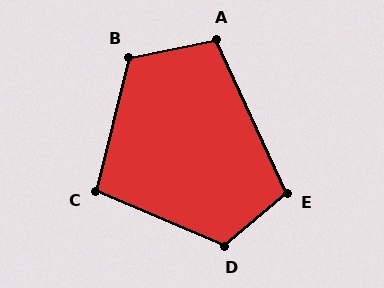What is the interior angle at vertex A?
Approximately 103 degrees (obtuse).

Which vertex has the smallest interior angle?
C, at approximately 99 degrees.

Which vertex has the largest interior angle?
D, at approximately 117 degrees.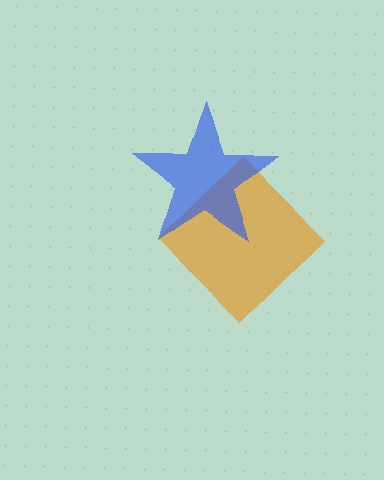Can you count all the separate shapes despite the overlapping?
Yes, there are 2 separate shapes.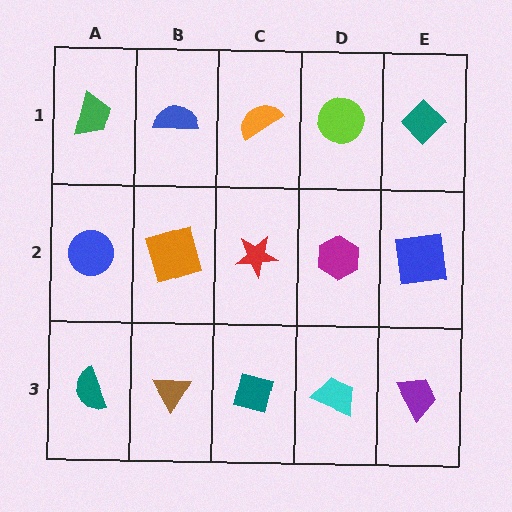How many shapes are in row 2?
5 shapes.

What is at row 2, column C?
A red star.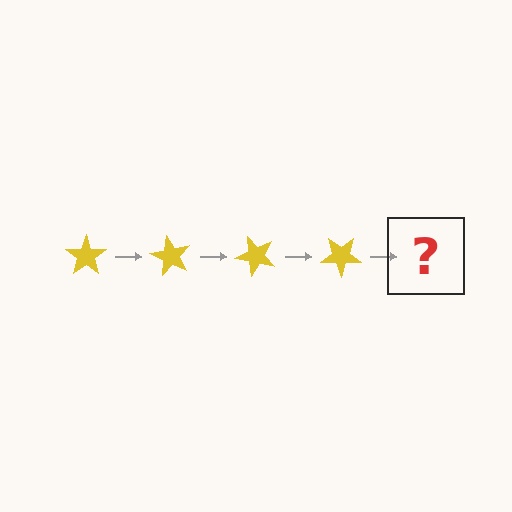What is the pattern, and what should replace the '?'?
The pattern is that the star rotates 60 degrees each step. The '?' should be a yellow star rotated 240 degrees.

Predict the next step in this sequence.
The next step is a yellow star rotated 240 degrees.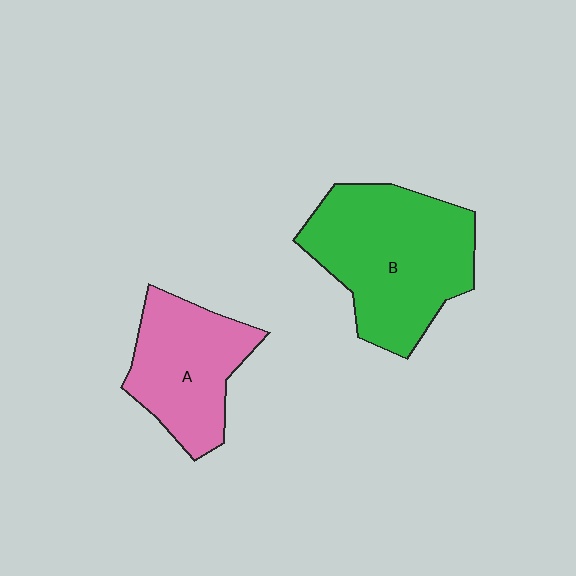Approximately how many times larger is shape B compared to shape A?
Approximately 1.5 times.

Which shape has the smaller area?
Shape A (pink).